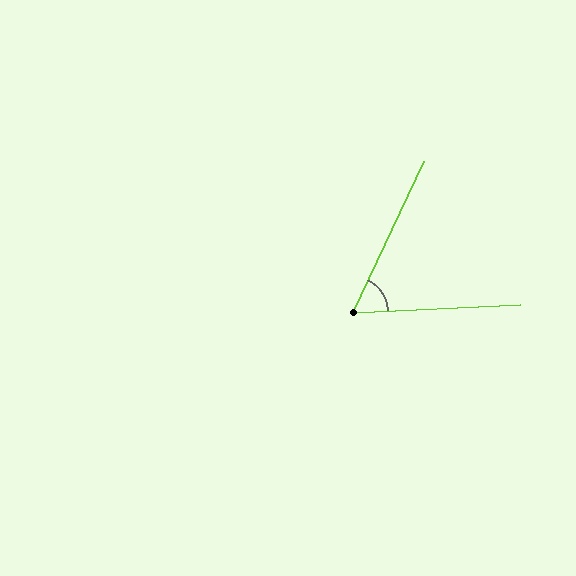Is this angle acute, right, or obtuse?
It is acute.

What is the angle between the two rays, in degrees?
Approximately 62 degrees.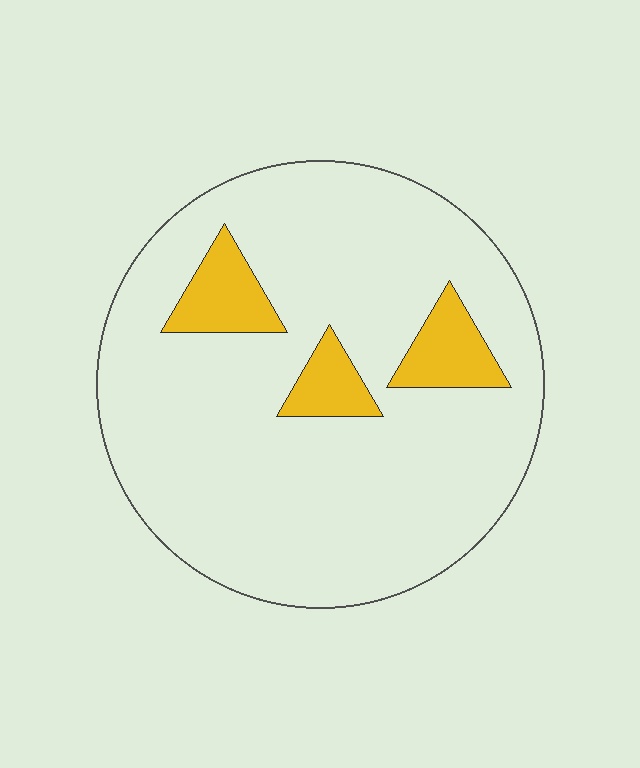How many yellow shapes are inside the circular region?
3.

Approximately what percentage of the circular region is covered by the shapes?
Approximately 10%.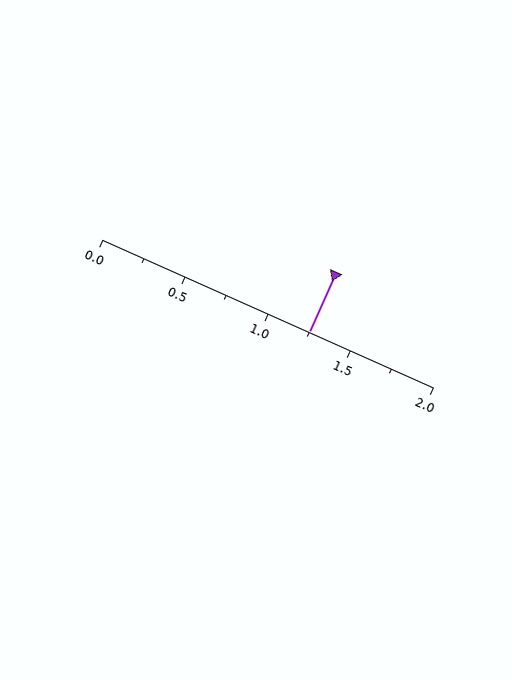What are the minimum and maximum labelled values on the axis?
The axis runs from 0.0 to 2.0.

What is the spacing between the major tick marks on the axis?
The major ticks are spaced 0.5 apart.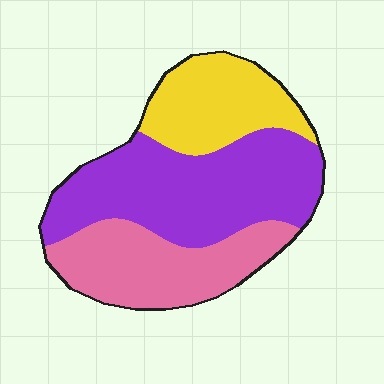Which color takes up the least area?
Yellow, at roughly 25%.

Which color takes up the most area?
Purple, at roughly 45%.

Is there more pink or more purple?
Purple.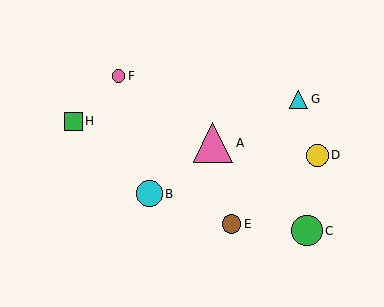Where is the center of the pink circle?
The center of the pink circle is at (119, 76).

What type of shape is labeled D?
Shape D is a yellow circle.